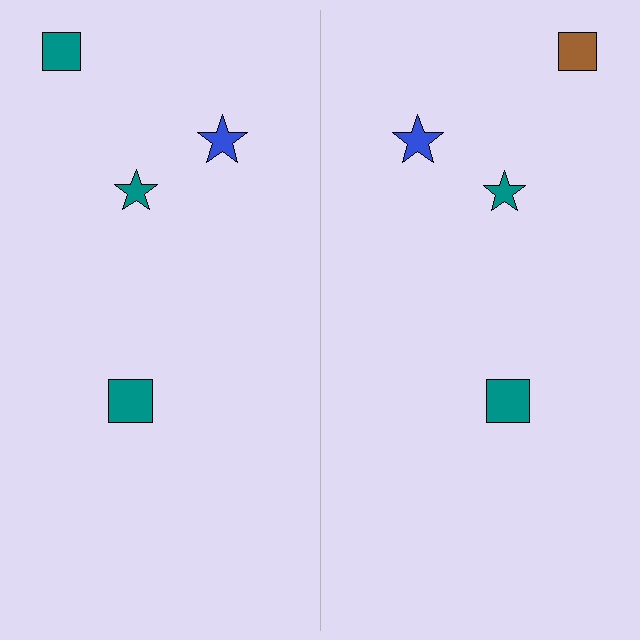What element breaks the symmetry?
The brown square on the right side breaks the symmetry — its mirror counterpart is teal.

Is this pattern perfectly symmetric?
No, the pattern is not perfectly symmetric. The brown square on the right side breaks the symmetry — its mirror counterpart is teal.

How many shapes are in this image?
There are 8 shapes in this image.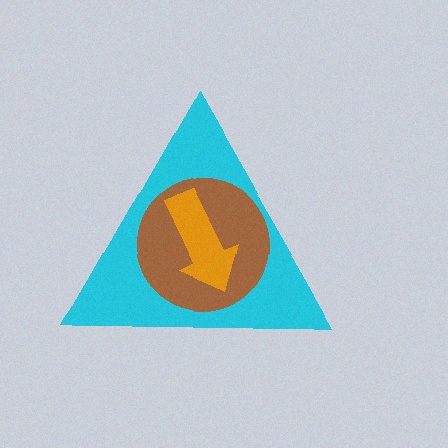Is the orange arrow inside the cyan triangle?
Yes.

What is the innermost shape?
The orange arrow.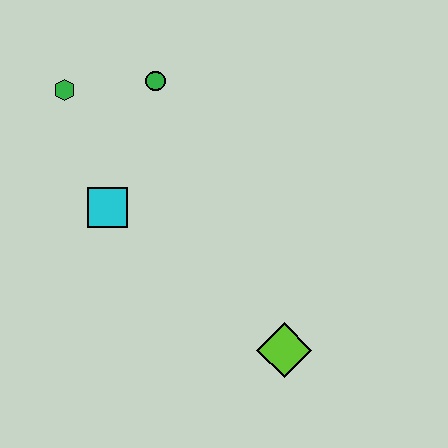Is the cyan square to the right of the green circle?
No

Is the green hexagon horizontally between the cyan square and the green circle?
No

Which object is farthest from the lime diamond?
The green hexagon is farthest from the lime diamond.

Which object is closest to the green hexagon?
The green circle is closest to the green hexagon.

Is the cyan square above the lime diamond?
Yes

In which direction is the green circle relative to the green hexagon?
The green circle is to the right of the green hexagon.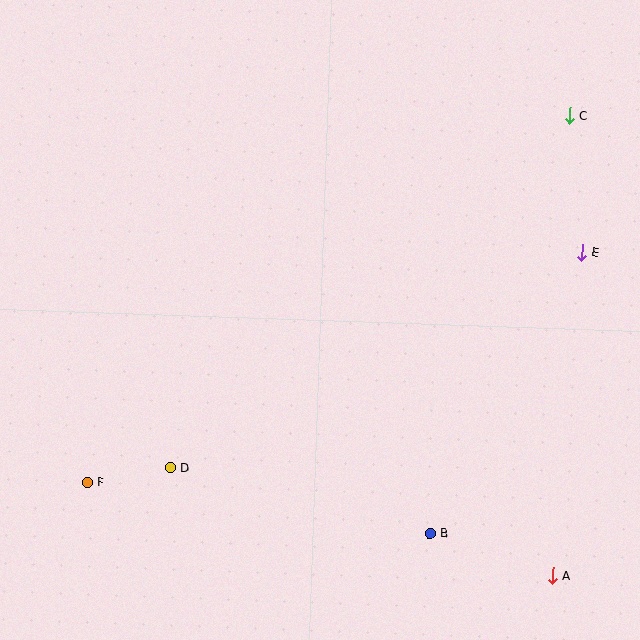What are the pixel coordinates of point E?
Point E is at (582, 252).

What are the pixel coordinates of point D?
Point D is at (170, 468).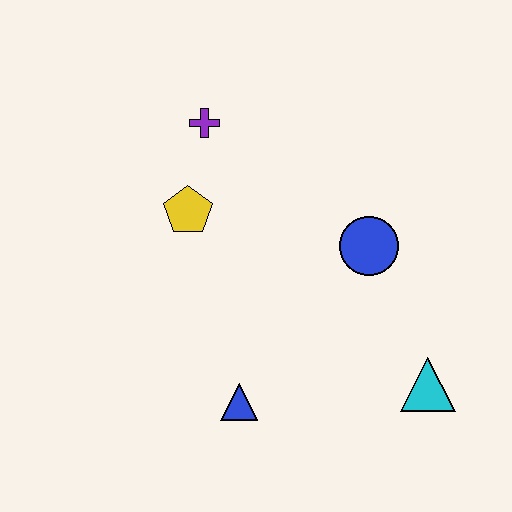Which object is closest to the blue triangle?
The cyan triangle is closest to the blue triangle.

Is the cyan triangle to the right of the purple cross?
Yes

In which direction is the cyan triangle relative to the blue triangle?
The cyan triangle is to the right of the blue triangle.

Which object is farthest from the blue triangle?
The purple cross is farthest from the blue triangle.